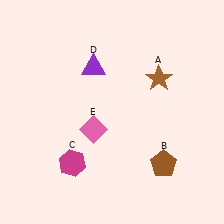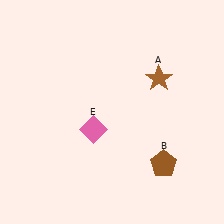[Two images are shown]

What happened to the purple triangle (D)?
The purple triangle (D) was removed in Image 2. It was in the top-left area of Image 1.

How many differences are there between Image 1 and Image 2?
There are 2 differences between the two images.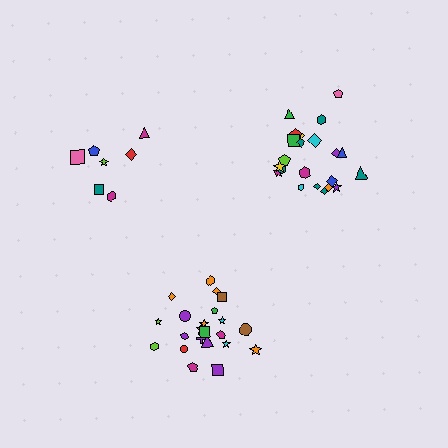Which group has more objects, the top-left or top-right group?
The top-right group.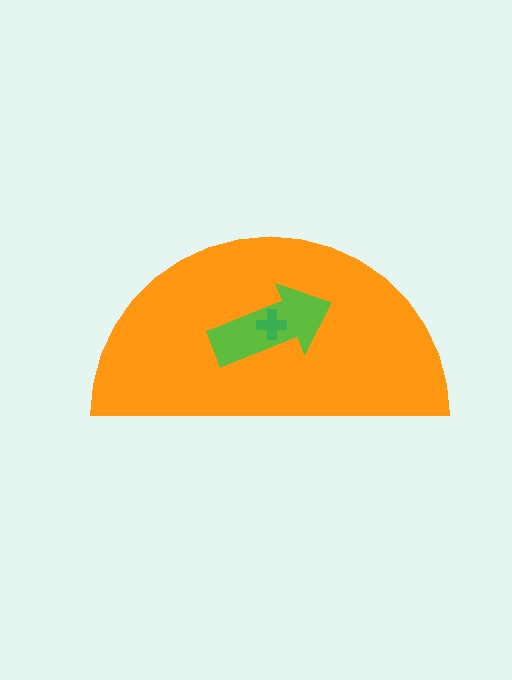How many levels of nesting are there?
3.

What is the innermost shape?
The green cross.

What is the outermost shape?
The orange semicircle.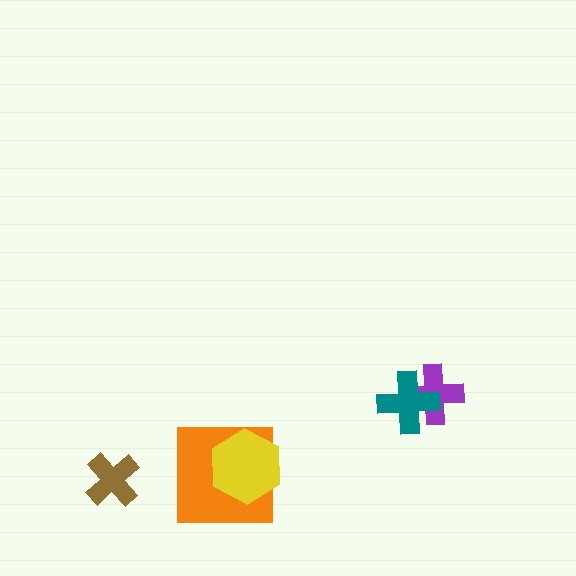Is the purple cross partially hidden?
Yes, it is partially covered by another shape.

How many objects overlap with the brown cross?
0 objects overlap with the brown cross.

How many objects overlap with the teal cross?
1 object overlaps with the teal cross.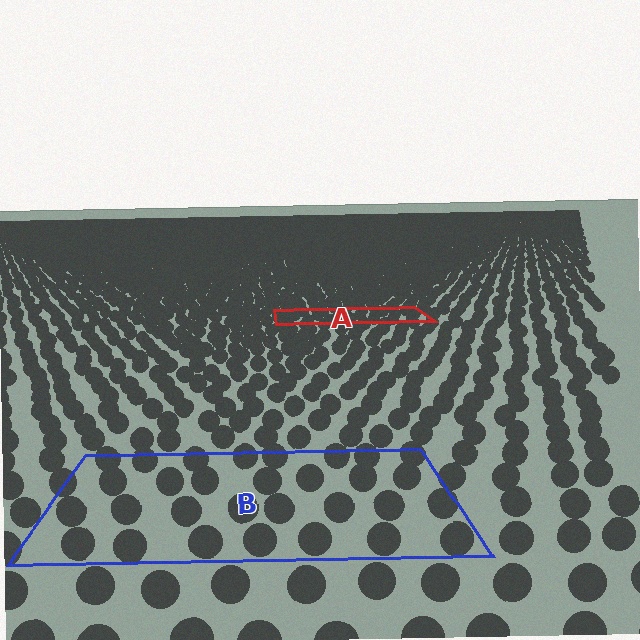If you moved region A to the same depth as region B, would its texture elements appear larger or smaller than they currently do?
They would appear larger. At a closer depth, the same texture elements are projected at a bigger on-screen size.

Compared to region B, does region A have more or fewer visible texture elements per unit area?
Region A has more texture elements per unit area — they are packed more densely because it is farther away.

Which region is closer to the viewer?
Region B is closer. The texture elements there are larger and more spread out.